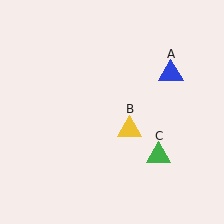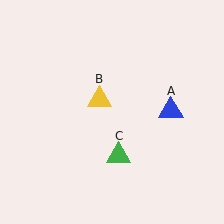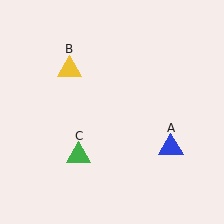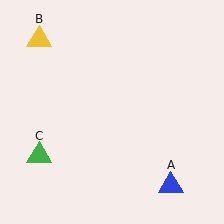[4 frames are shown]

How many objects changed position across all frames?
3 objects changed position: blue triangle (object A), yellow triangle (object B), green triangle (object C).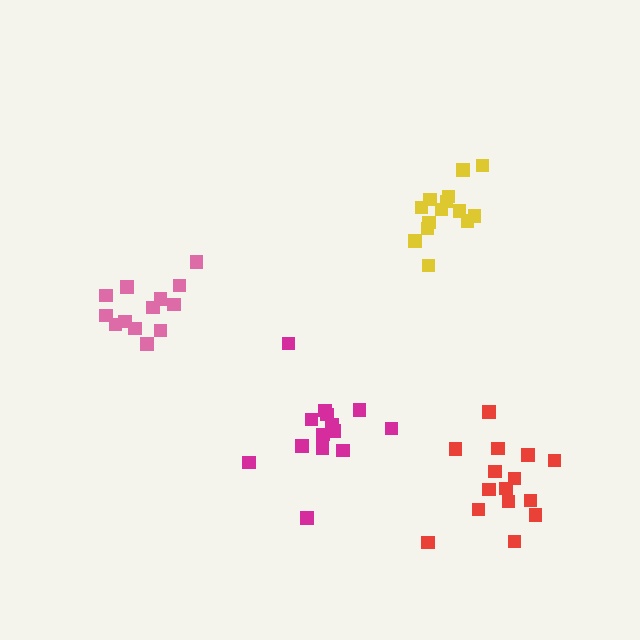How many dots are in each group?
Group 1: 14 dots, Group 2: 13 dots, Group 3: 15 dots, Group 4: 14 dots (56 total).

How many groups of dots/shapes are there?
There are 4 groups.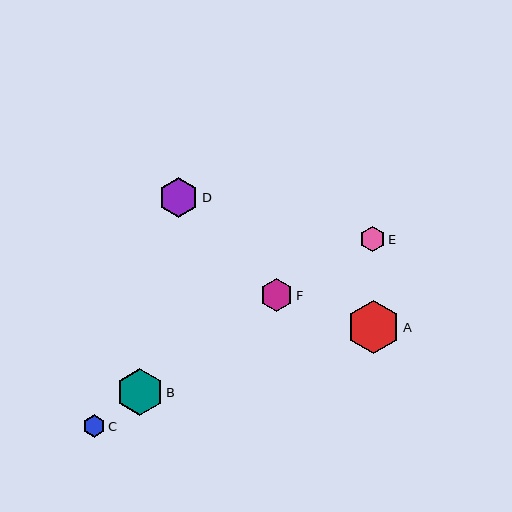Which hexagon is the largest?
Hexagon A is the largest with a size of approximately 54 pixels.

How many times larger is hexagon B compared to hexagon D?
Hexagon B is approximately 1.2 times the size of hexagon D.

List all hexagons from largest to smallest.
From largest to smallest: A, B, D, F, E, C.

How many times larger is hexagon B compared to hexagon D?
Hexagon B is approximately 1.2 times the size of hexagon D.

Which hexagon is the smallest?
Hexagon C is the smallest with a size of approximately 23 pixels.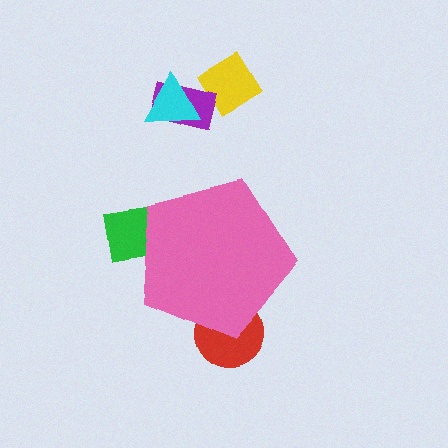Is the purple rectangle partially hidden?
No, the purple rectangle is fully visible.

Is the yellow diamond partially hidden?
No, the yellow diamond is fully visible.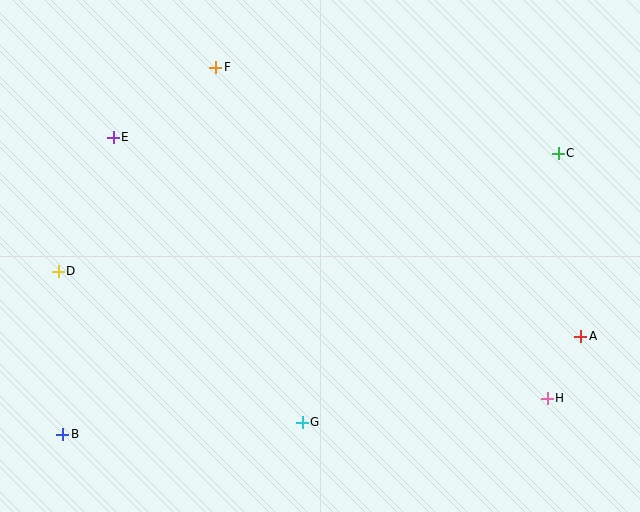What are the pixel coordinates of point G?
Point G is at (302, 422).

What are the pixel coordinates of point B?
Point B is at (63, 434).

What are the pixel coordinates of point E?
Point E is at (113, 137).